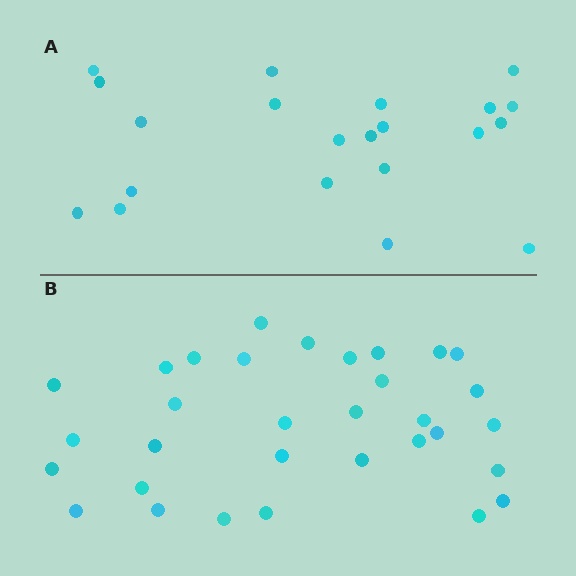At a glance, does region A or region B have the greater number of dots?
Region B (the bottom region) has more dots.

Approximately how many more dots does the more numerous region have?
Region B has roughly 12 or so more dots than region A.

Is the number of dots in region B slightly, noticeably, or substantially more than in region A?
Region B has substantially more. The ratio is roughly 1.5 to 1.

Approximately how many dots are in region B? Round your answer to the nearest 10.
About 30 dots. (The exact count is 32, which rounds to 30.)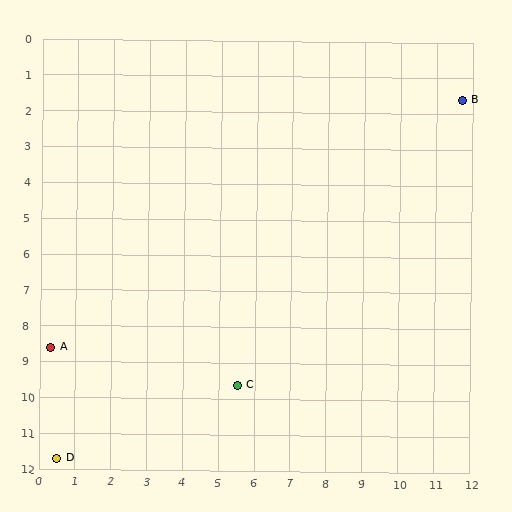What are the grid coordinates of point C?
Point C is at approximately (5.5, 9.6).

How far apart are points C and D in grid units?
Points C and D are about 5.4 grid units apart.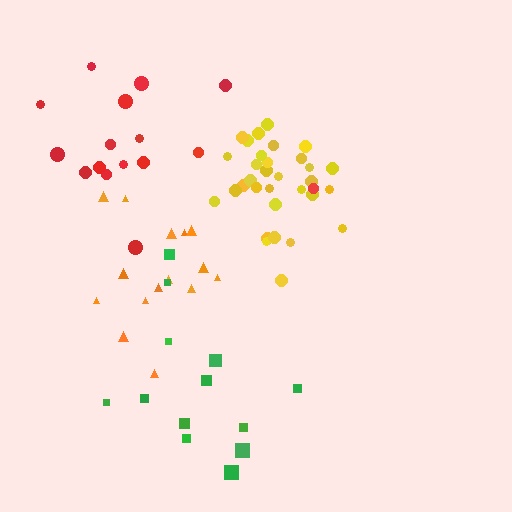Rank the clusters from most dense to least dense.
yellow, orange, red, green.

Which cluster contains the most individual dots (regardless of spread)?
Yellow (32).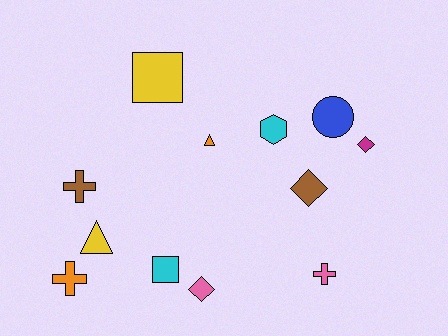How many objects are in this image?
There are 12 objects.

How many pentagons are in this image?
There are no pentagons.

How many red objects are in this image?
There are no red objects.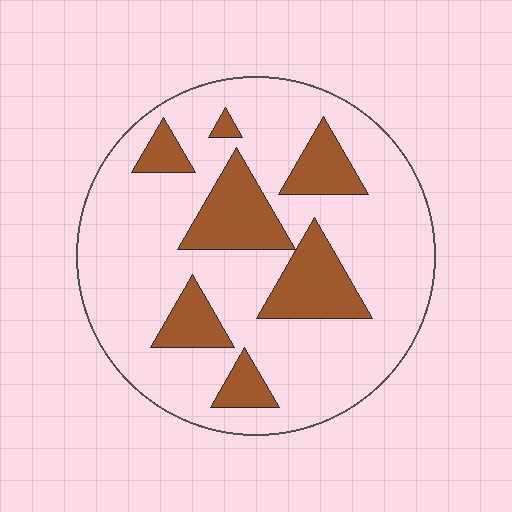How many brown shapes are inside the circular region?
7.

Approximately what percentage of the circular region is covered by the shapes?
Approximately 25%.